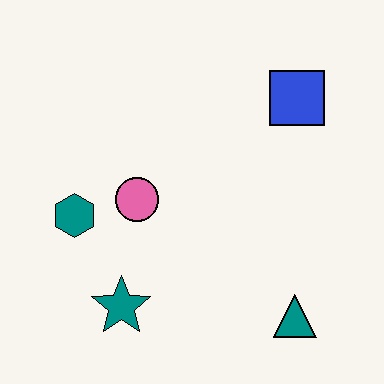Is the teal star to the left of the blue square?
Yes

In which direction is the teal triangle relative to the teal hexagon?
The teal triangle is to the right of the teal hexagon.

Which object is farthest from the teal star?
The blue square is farthest from the teal star.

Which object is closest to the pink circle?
The teal hexagon is closest to the pink circle.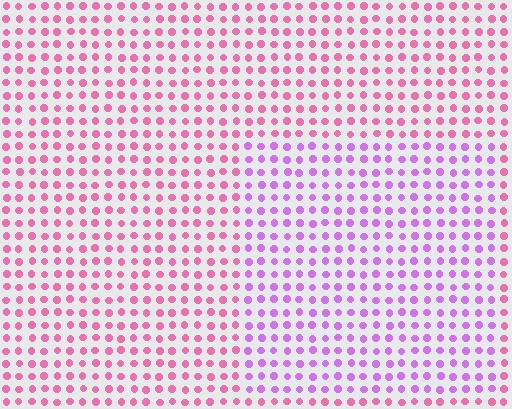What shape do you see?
I see a rectangle.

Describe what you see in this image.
The image is filled with small pink elements in a uniform arrangement. A rectangle-shaped region is visible where the elements are tinted to a slightly different hue, forming a subtle color boundary.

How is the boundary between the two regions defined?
The boundary is defined purely by a slight shift in hue (about 42 degrees). Spacing, size, and orientation are identical on both sides.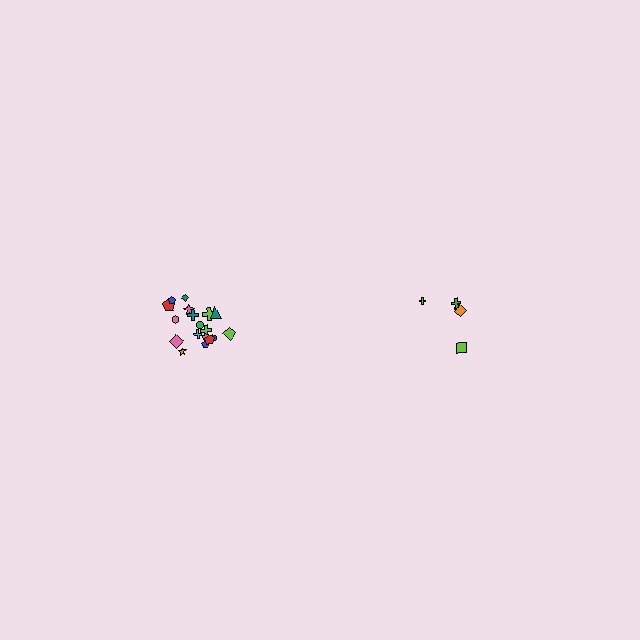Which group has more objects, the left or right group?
The left group.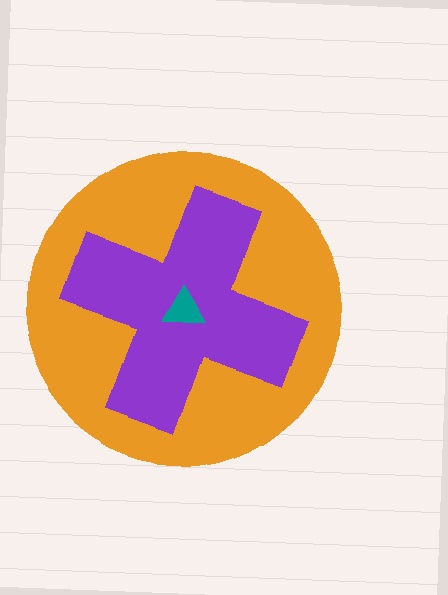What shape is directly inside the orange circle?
The purple cross.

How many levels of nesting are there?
3.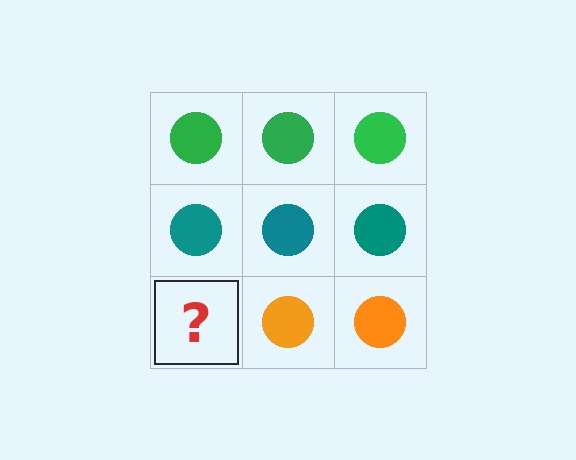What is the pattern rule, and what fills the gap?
The rule is that each row has a consistent color. The gap should be filled with an orange circle.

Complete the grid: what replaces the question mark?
The question mark should be replaced with an orange circle.